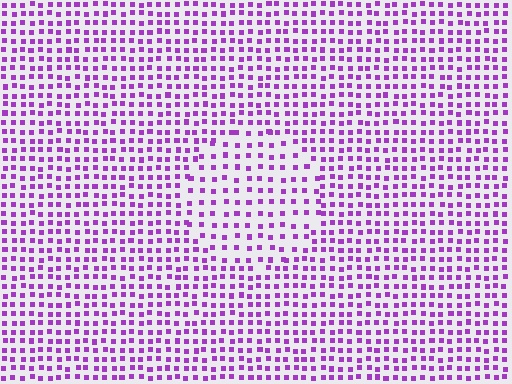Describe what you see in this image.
The image contains small purple elements arranged at two different densities. A circle-shaped region is visible where the elements are less densely packed than the surrounding area.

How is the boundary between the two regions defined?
The boundary is defined by a change in element density (approximately 1.6x ratio). All elements are the same color, size, and shape.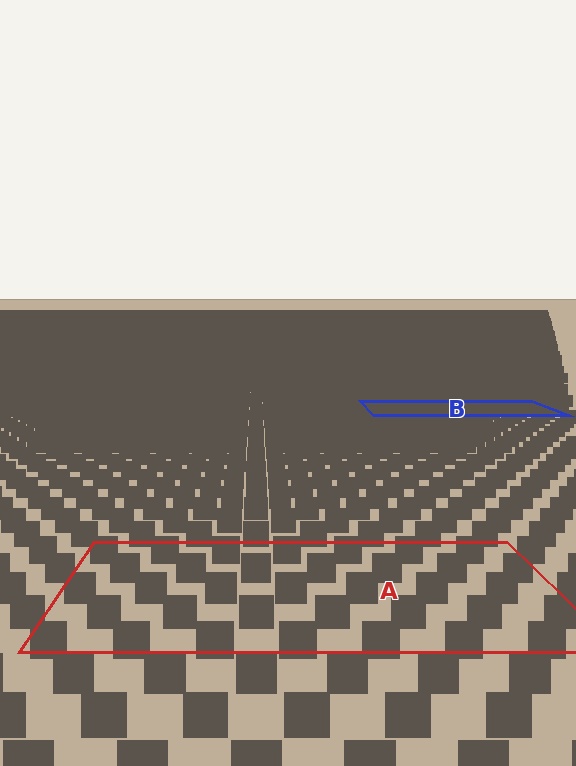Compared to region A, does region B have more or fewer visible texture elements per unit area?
Region B has more texture elements per unit area — they are packed more densely because it is farther away.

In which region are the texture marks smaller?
The texture marks are smaller in region B, because it is farther away.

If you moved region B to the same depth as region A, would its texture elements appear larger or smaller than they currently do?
They would appear larger. At a closer depth, the same texture elements are projected at a bigger on-screen size.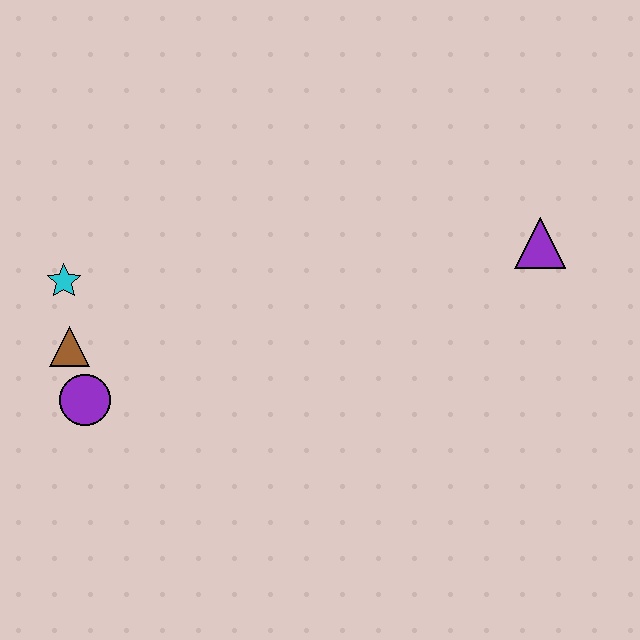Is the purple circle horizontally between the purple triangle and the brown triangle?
Yes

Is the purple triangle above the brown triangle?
Yes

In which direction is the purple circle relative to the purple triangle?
The purple circle is to the left of the purple triangle.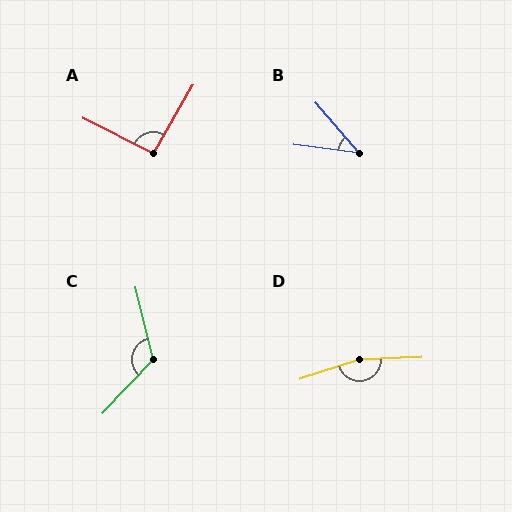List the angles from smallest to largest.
B (42°), A (93°), C (123°), D (164°).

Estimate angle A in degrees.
Approximately 93 degrees.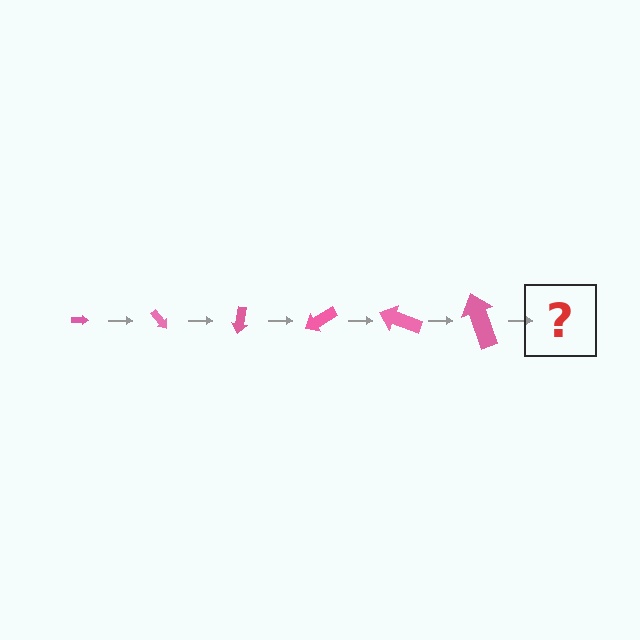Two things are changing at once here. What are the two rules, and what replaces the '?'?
The two rules are that the arrow grows larger each step and it rotates 50 degrees each step. The '?' should be an arrow, larger than the previous one and rotated 300 degrees from the start.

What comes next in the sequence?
The next element should be an arrow, larger than the previous one and rotated 300 degrees from the start.